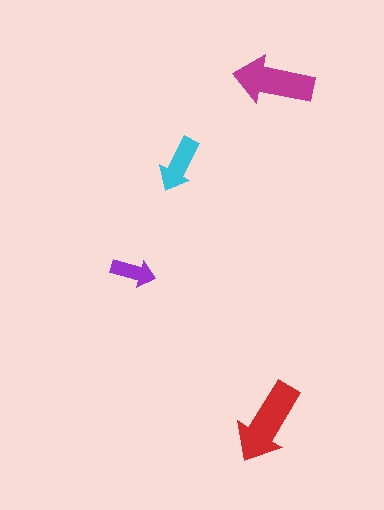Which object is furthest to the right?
The magenta arrow is rightmost.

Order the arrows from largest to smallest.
the red one, the magenta one, the cyan one, the purple one.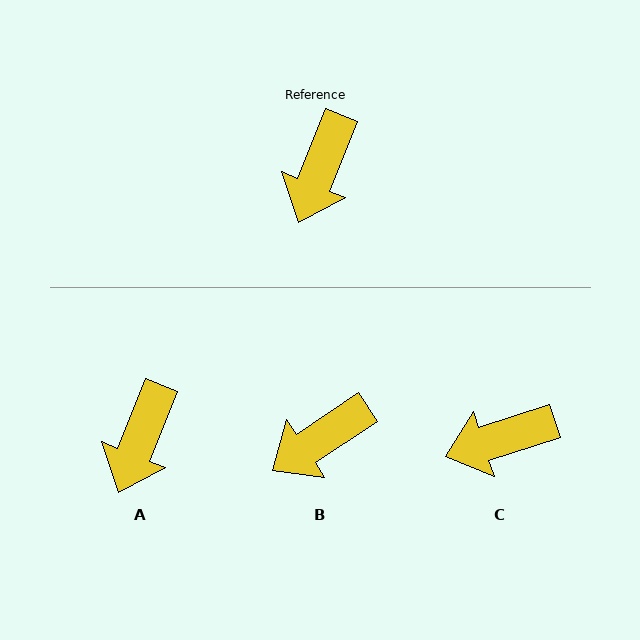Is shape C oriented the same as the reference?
No, it is off by about 50 degrees.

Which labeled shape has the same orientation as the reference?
A.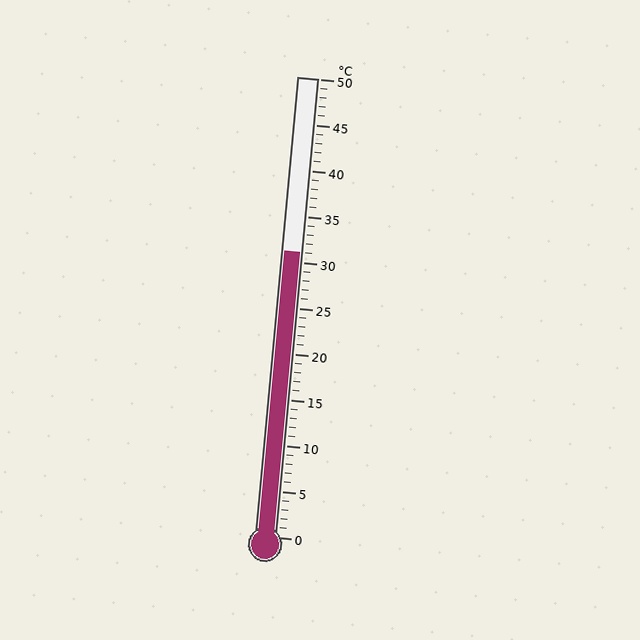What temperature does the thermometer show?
The thermometer shows approximately 31°C.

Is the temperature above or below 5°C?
The temperature is above 5°C.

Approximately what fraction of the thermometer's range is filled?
The thermometer is filled to approximately 60% of its range.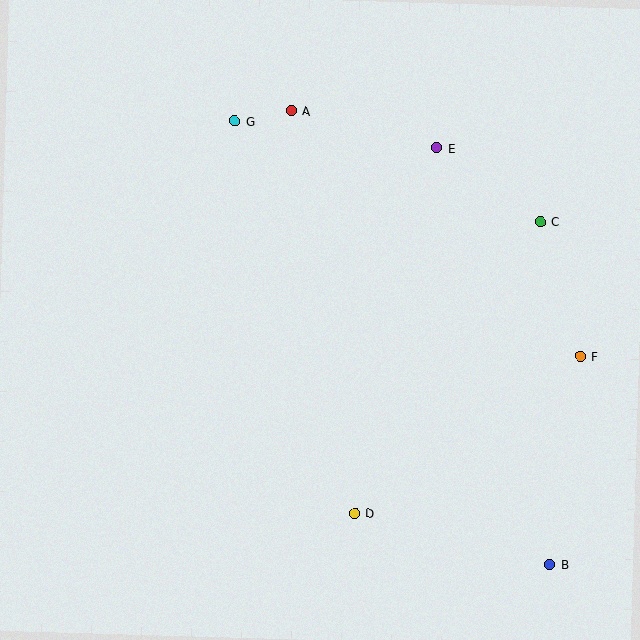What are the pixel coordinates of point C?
Point C is at (540, 222).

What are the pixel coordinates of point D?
Point D is at (354, 513).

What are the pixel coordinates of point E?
Point E is at (437, 148).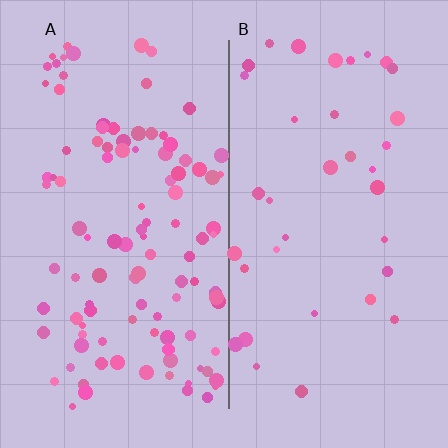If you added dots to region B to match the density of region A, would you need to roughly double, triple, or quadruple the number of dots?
Approximately triple.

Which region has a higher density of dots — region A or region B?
A (the left).